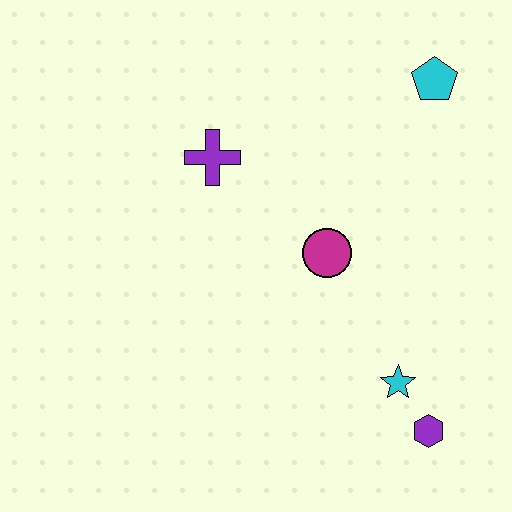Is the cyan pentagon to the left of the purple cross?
No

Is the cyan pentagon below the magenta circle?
No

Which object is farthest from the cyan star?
The cyan pentagon is farthest from the cyan star.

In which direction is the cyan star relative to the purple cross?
The cyan star is below the purple cross.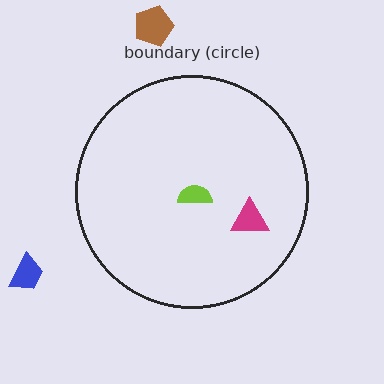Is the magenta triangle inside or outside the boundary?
Inside.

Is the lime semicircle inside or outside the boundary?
Inside.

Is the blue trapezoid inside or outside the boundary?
Outside.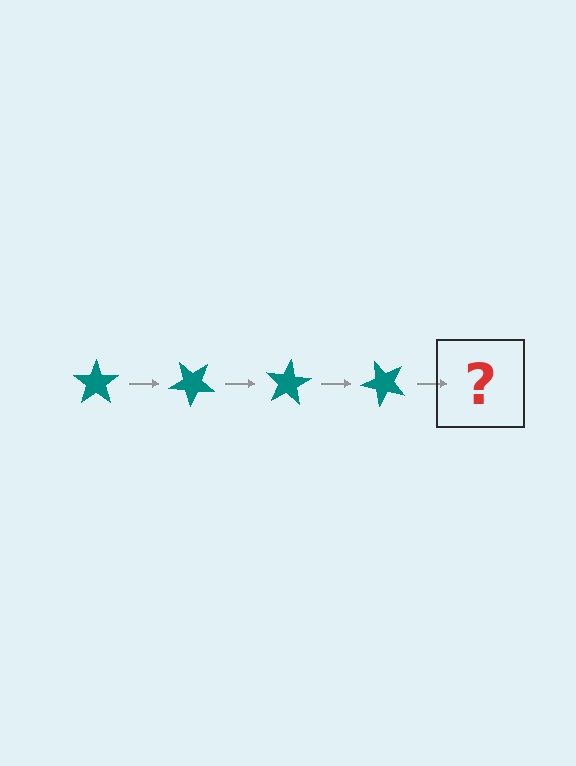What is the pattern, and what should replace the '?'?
The pattern is that the star rotates 40 degrees each step. The '?' should be a teal star rotated 160 degrees.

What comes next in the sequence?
The next element should be a teal star rotated 160 degrees.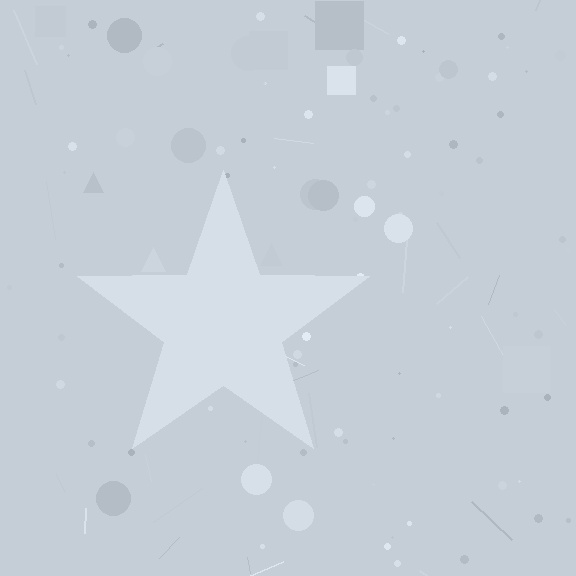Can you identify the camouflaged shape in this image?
The camouflaged shape is a star.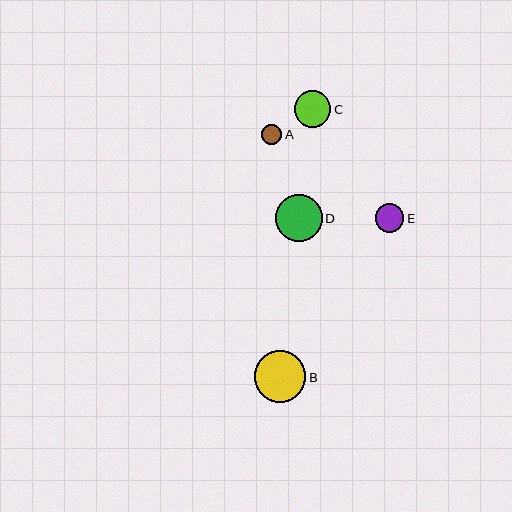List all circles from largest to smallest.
From largest to smallest: B, D, C, E, A.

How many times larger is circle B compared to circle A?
Circle B is approximately 2.6 times the size of circle A.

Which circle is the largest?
Circle B is the largest with a size of approximately 51 pixels.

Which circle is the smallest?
Circle A is the smallest with a size of approximately 20 pixels.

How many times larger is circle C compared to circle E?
Circle C is approximately 1.3 times the size of circle E.